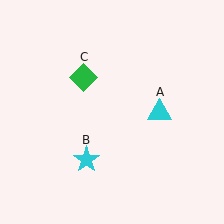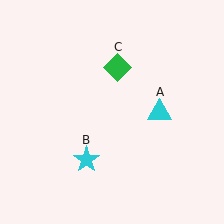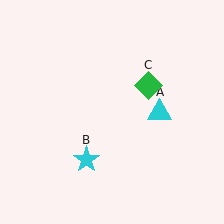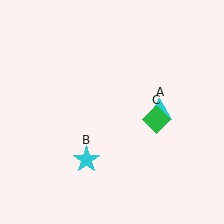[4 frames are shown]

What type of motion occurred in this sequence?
The green diamond (object C) rotated clockwise around the center of the scene.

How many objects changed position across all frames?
1 object changed position: green diamond (object C).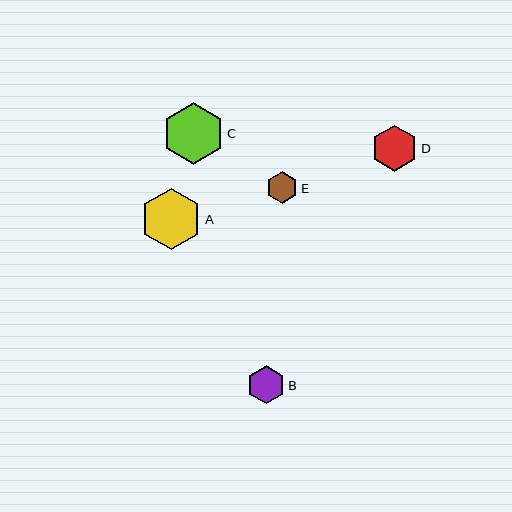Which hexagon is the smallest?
Hexagon E is the smallest with a size of approximately 32 pixels.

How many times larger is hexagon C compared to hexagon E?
Hexagon C is approximately 1.9 times the size of hexagon E.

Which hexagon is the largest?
Hexagon C is the largest with a size of approximately 62 pixels.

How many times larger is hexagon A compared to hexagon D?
Hexagon A is approximately 1.3 times the size of hexagon D.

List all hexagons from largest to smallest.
From largest to smallest: C, A, D, B, E.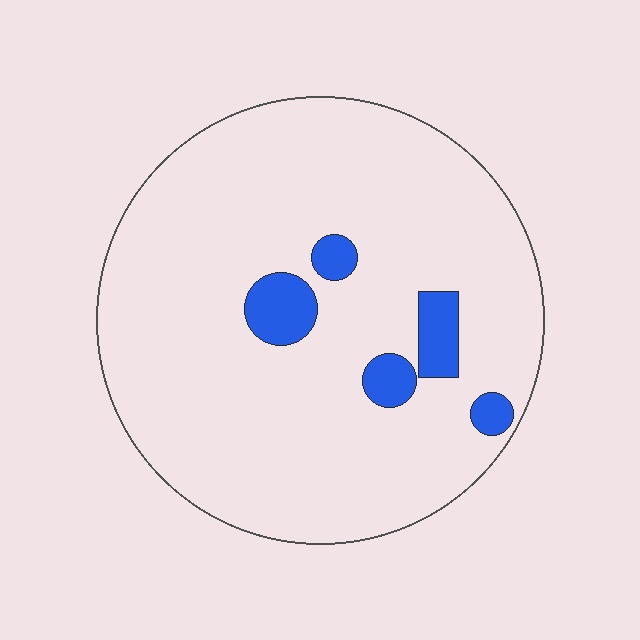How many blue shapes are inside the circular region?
5.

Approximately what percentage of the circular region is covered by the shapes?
Approximately 10%.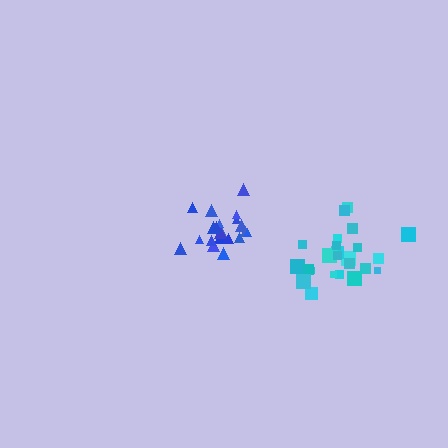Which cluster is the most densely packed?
Blue.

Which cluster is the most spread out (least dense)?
Cyan.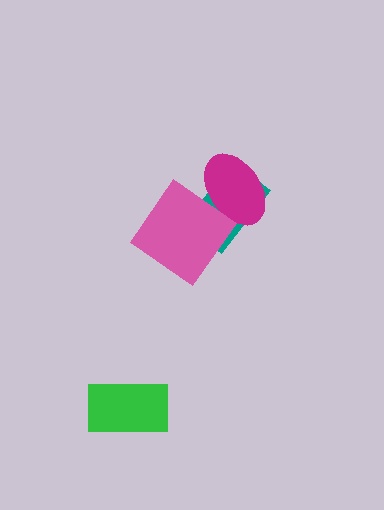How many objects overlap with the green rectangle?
0 objects overlap with the green rectangle.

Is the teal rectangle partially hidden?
Yes, it is partially covered by another shape.